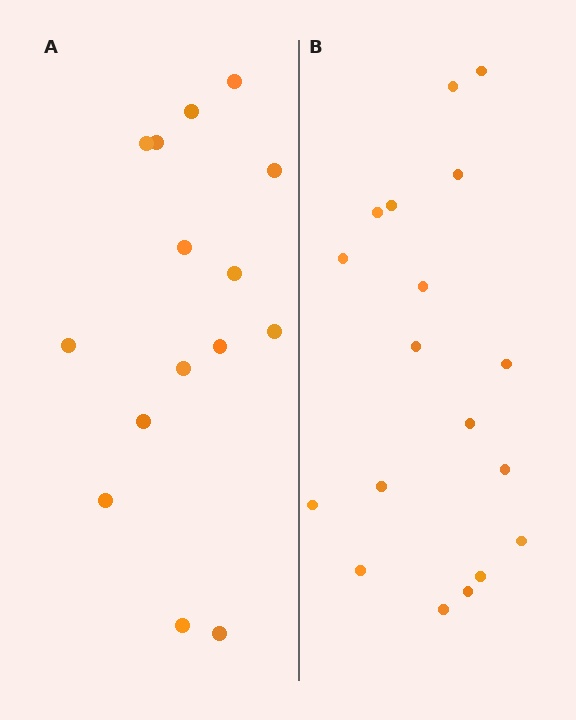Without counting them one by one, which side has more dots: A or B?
Region B (the right region) has more dots.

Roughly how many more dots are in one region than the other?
Region B has just a few more — roughly 2 or 3 more dots than region A.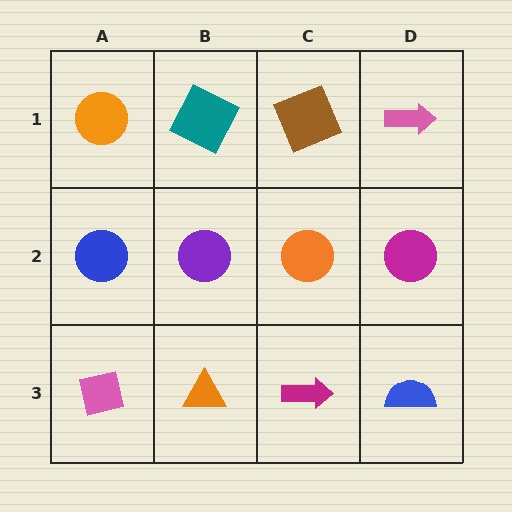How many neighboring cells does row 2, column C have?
4.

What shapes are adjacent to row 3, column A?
A blue circle (row 2, column A), an orange triangle (row 3, column B).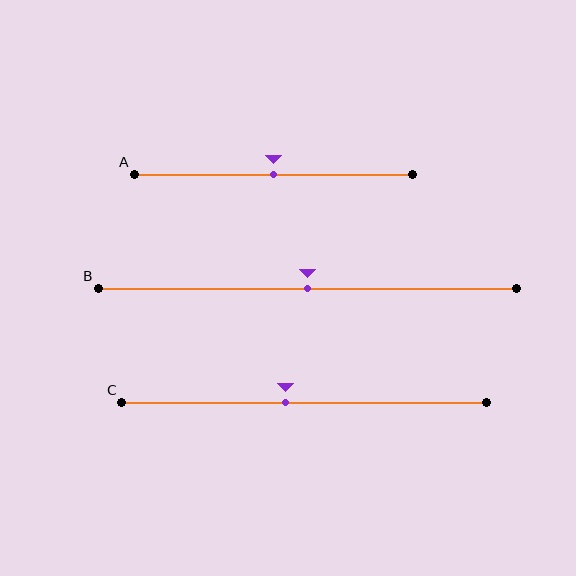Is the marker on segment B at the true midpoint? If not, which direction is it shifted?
Yes, the marker on segment B is at the true midpoint.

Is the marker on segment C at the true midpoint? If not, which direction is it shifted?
No, the marker on segment C is shifted to the left by about 5% of the segment length.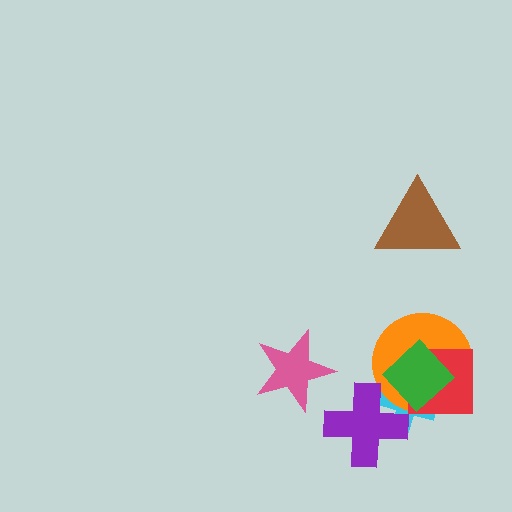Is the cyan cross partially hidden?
Yes, it is partially covered by another shape.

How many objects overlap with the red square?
3 objects overlap with the red square.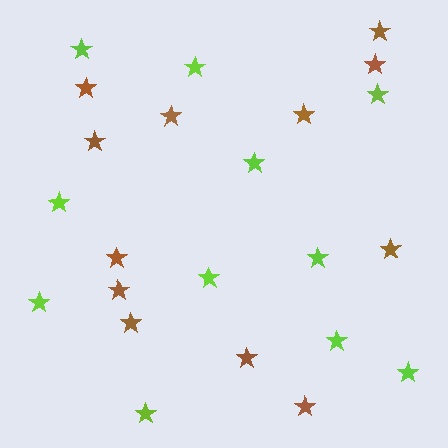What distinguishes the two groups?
There are 2 groups: one group of brown stars (12) and one group of lime stars (11).